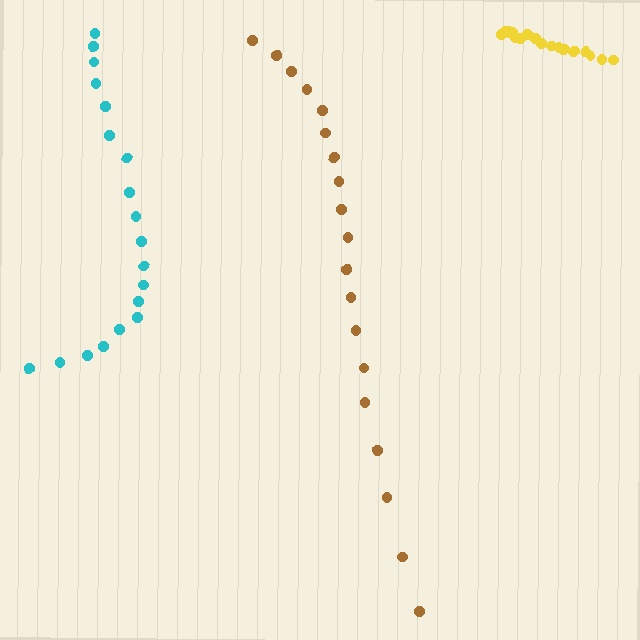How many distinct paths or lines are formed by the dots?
There are 3 distinct paths.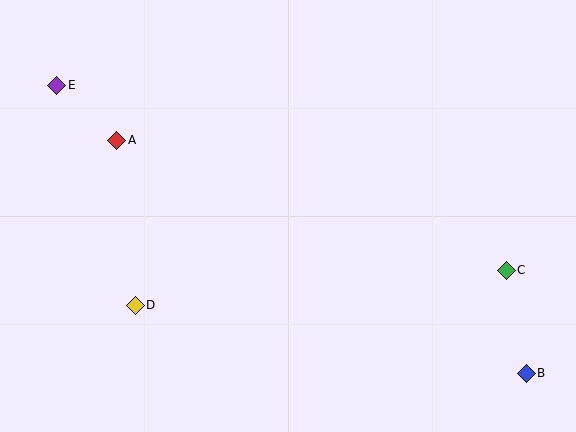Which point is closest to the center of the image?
Point D at (135, 305) is closest to the center.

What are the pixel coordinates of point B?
Point B is at (526, 373).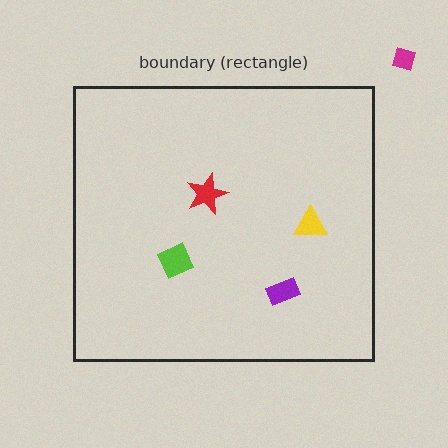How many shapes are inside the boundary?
4 inside, 1 outside.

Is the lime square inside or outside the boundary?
Inside.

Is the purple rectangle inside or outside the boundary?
Inside.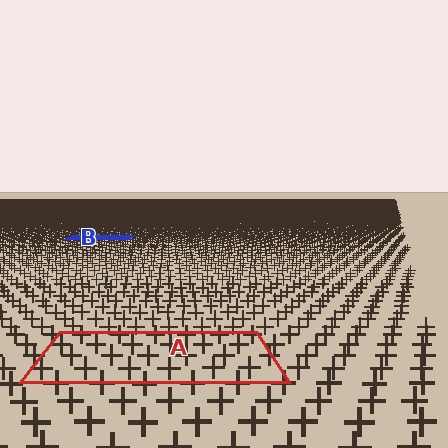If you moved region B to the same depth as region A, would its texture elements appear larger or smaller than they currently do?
They would appear larger. At a closer depth, the same texture elements are projected at a bigger on-screen size.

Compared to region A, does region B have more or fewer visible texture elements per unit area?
Region B has more texture elements per unit area — they are packed more densely because it is farther away.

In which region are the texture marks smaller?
The texture marks are smaller in region B, because it is farther away.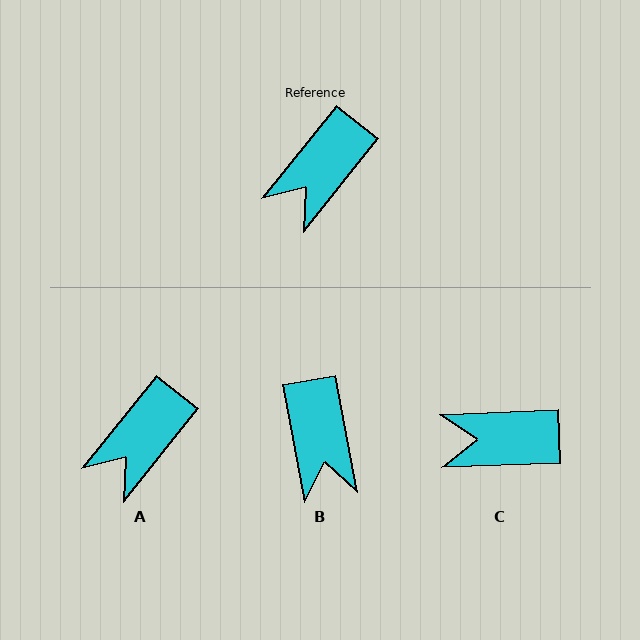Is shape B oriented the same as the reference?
No, it is off by about 49 degrees.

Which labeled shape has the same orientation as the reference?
A.